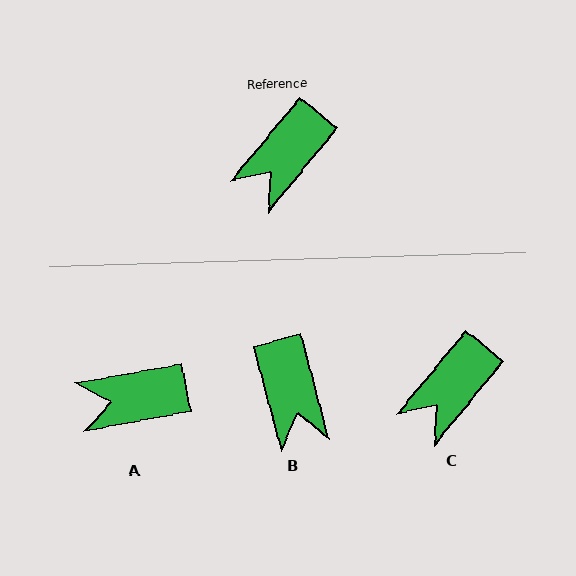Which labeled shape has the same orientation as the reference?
C.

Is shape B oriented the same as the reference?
No, it is off by about 55 degrees.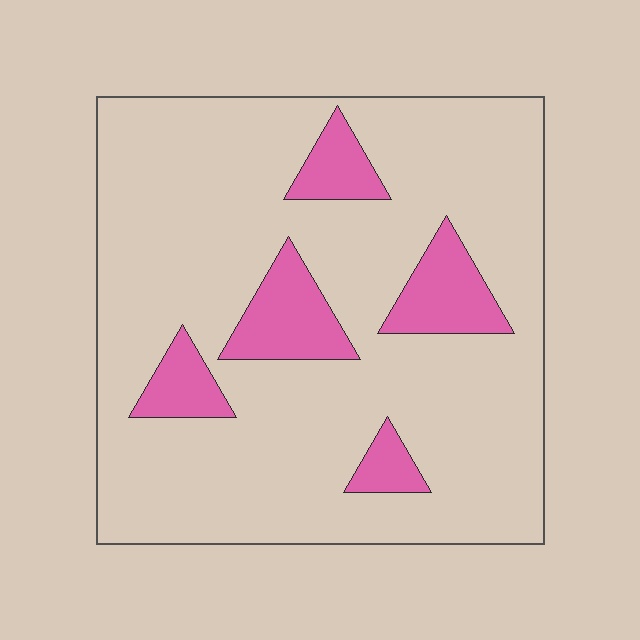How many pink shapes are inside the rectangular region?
5.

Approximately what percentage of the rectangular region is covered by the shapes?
Approximately 15%.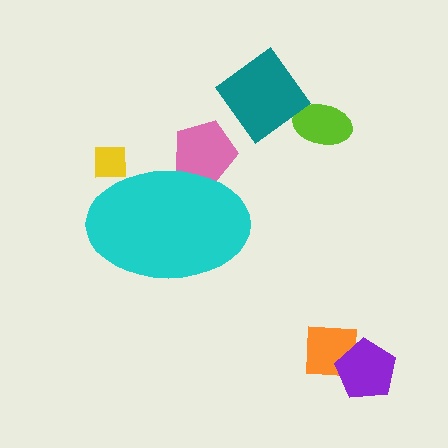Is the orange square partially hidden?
No, the orange square is fully visible.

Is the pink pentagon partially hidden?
Yes, the pink pentagon is partially hidden behind the cyan ellipse.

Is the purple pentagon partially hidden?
No, the purple pentagon is fully visible.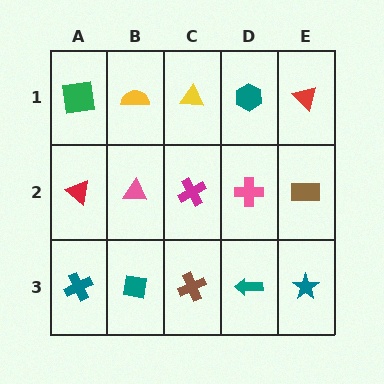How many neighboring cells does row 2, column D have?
4.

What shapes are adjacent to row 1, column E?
A brown rectangle (row 2, column E), a teal hexagon (row 1, column D).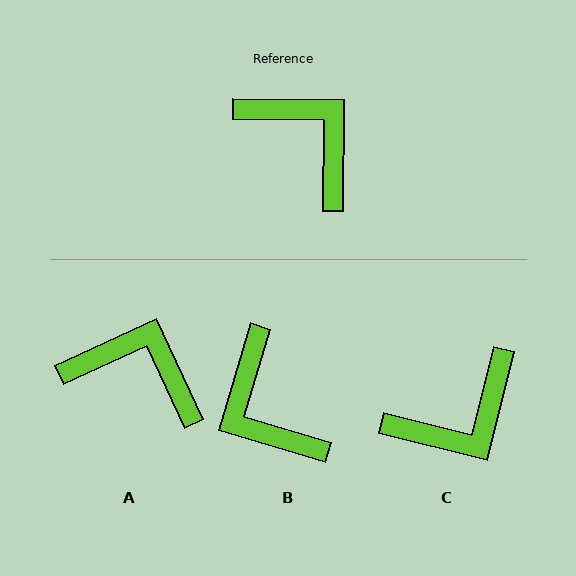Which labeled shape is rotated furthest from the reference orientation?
B, about 164 degrees away.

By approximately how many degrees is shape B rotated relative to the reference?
Approximately 164 degrees counter-clockwise.